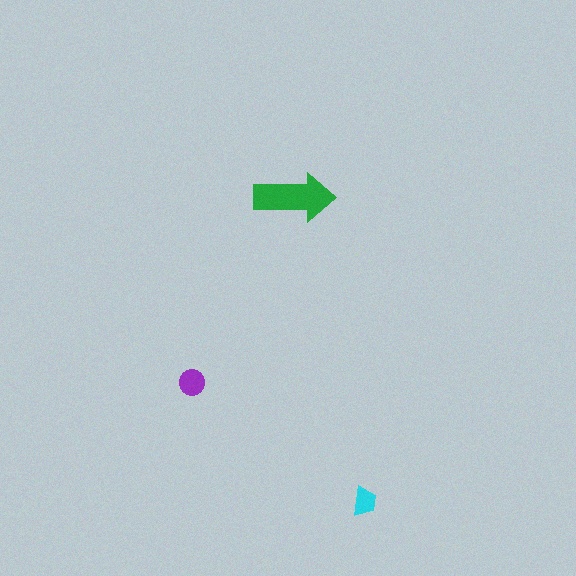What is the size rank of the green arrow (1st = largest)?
1st.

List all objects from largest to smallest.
The green arrow, the purple circle, the cyan trapezoid.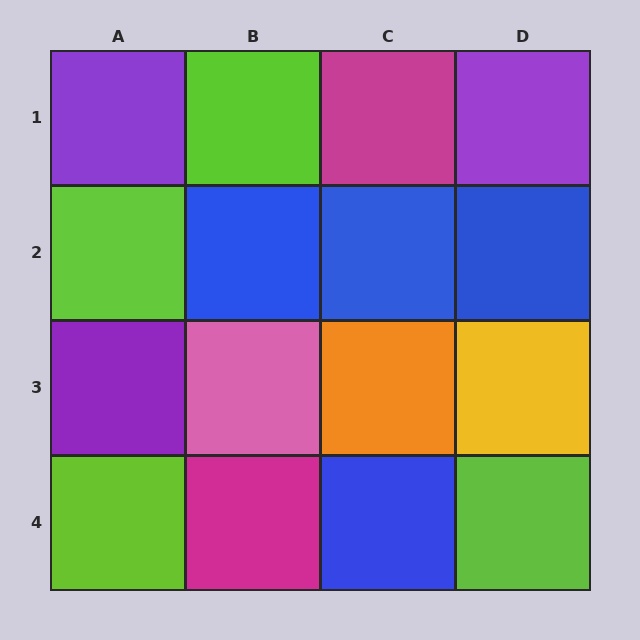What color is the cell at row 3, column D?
Yellow.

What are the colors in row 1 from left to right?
Purple, lime, magenta, purple.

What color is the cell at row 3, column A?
Purple.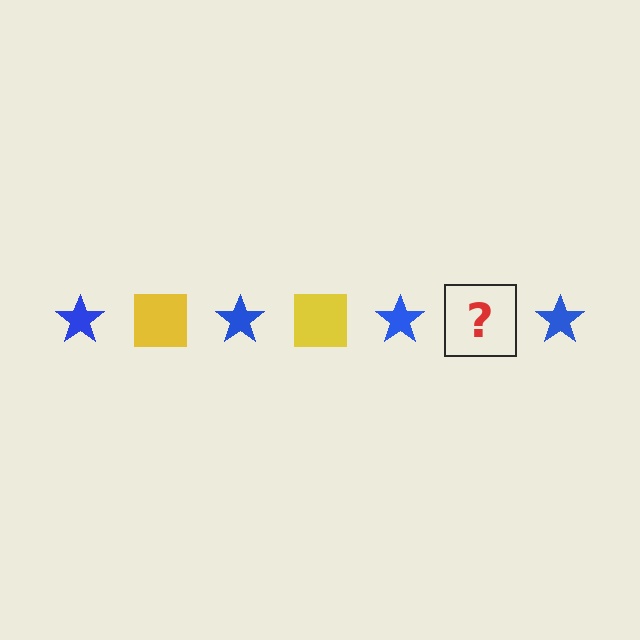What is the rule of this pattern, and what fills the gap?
The rule is that the pattern alternates between blue star and yellow square. The gap should be filled with a yellow square.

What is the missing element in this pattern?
The missing element is a yellow square.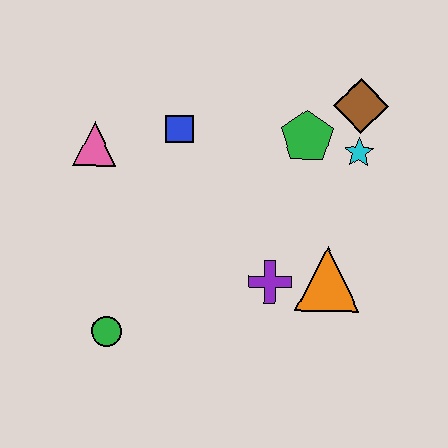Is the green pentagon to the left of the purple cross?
No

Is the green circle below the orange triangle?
Yes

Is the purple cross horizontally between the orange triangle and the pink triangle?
Yes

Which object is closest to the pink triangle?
The blue square is closest to the pink triangle.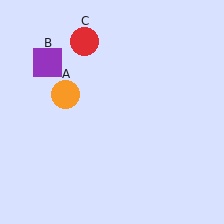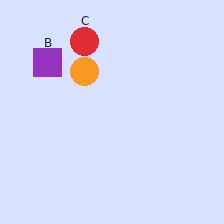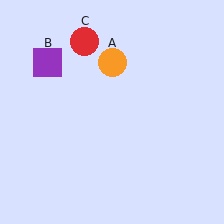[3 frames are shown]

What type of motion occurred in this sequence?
The orange circle (object A) rotated clockwise around the center of the scene.